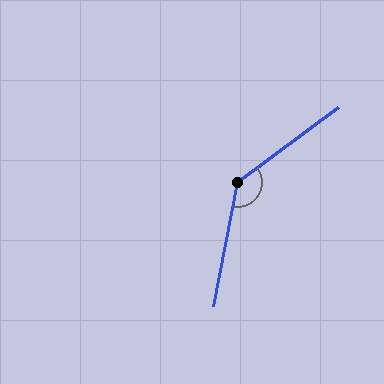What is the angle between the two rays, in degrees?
Approximately 137 degrees.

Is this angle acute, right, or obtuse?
It is obtuse.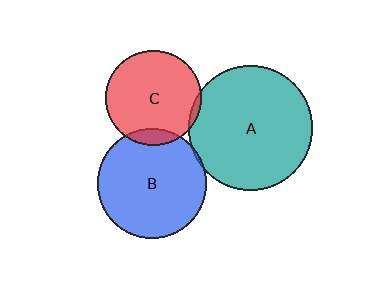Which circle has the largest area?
Circle A (teal).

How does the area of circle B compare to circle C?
Approximately 1.3 times.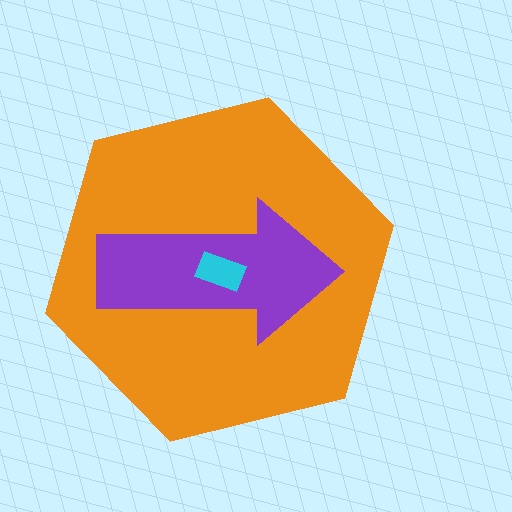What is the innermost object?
The cyan rectangle.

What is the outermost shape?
The orange hexagon.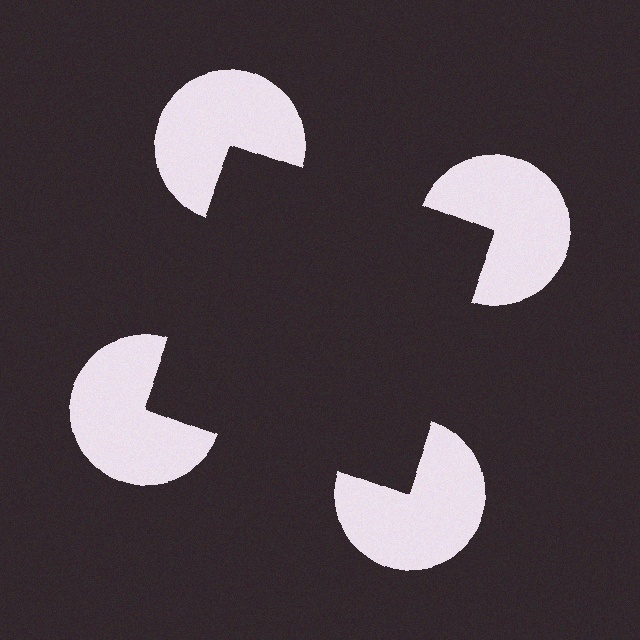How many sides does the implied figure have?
4 sides.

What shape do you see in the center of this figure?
An illusory square — its edges are inferred from the aligned wedge cuts in the pac-man discs, not physically drawn.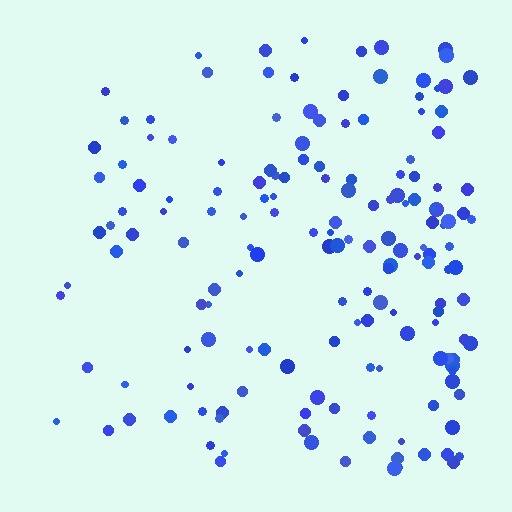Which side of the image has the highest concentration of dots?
The right.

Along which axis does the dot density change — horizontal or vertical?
Horizontal.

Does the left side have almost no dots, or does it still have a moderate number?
Still a moderate number, just noticeably fewer than the right.